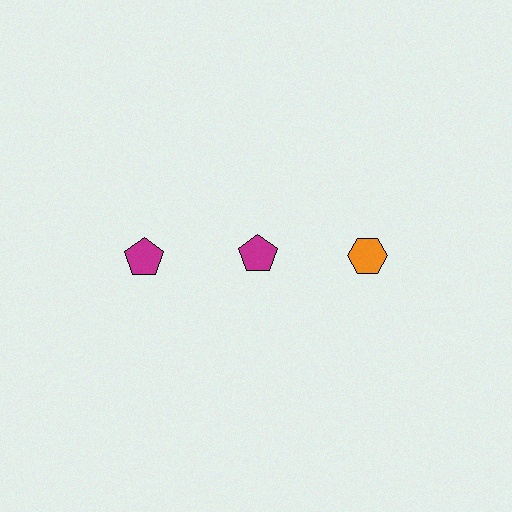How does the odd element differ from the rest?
It differs in both color (orange instead of magenta) and shape (hexagon instead of pentagon).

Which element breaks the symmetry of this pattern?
The orange hexagon in the top row, center column breaks the symmetry. All other shapes are magenta pentagons.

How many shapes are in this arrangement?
There are 3 shapes arranged in a grid pattern.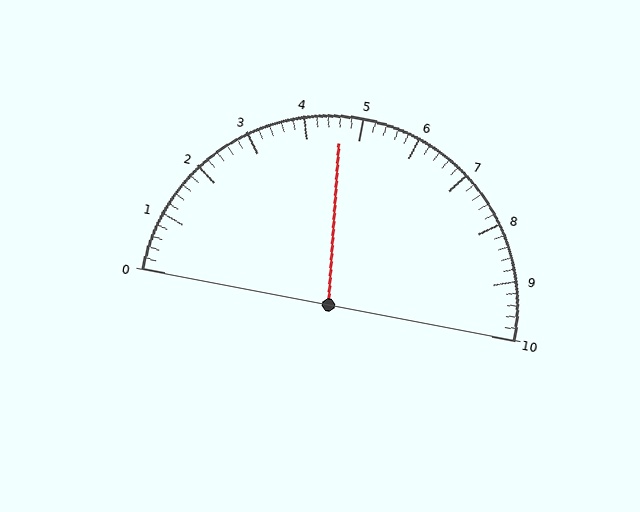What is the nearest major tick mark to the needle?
The nearest major tick mark is 5.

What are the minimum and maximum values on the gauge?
The gauge ranges from 0 to 10.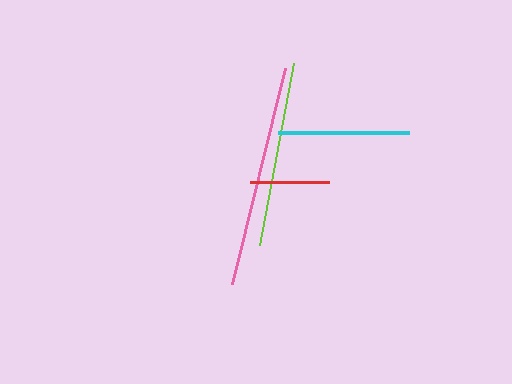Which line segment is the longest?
The pink line is the longest at approximately 222 pixels.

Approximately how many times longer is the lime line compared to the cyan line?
The lime line is approximately 1.4 times the length of the cyan line.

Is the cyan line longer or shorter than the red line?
The cyan line is longer than the red line.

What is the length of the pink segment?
The pink segment is approximately 222 pixels long.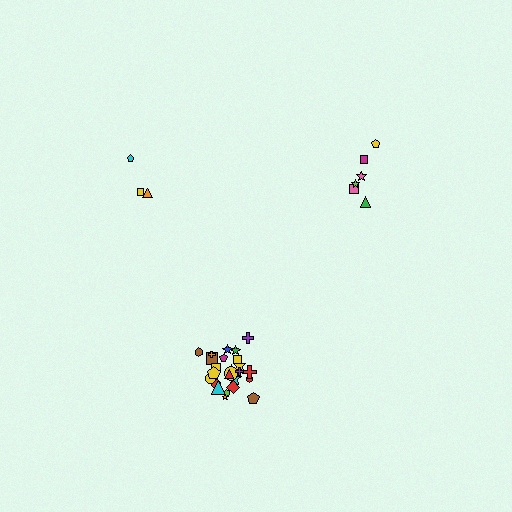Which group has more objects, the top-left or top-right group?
The top-right group.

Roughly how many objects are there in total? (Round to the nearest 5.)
Roughly 35 objects in total.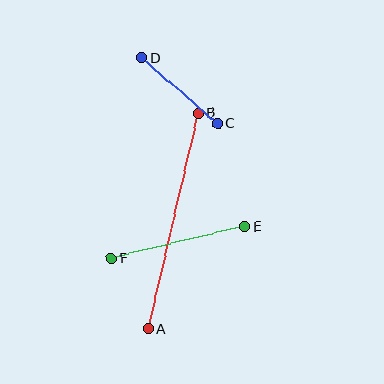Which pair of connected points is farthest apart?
Points A and B are farthest apart.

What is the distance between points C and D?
The distance is approximately 100 pixels.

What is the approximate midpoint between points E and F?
The midpoint is at approximately (178, 242) pixels.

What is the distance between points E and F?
The distance is approximately 137 pixels.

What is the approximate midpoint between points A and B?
The midpoint is at approximately (173, 221) pixels.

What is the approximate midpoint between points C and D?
The midpoint is at approximately (180, 91) pixels.